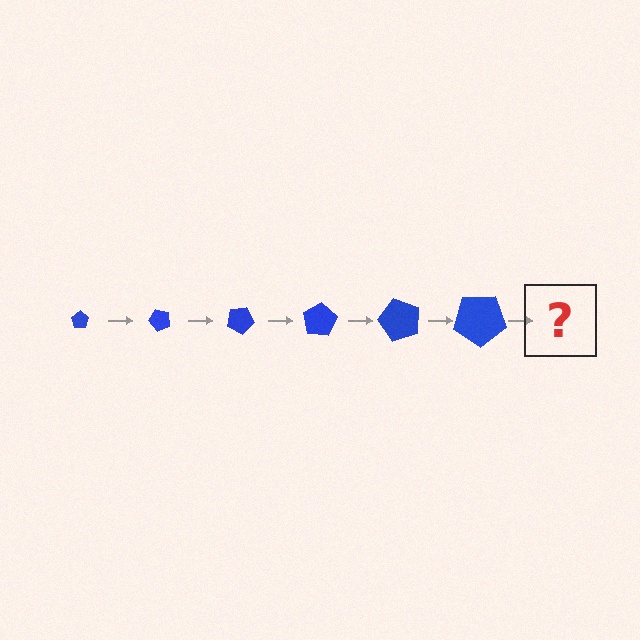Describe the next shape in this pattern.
It should be a pentagon, larger than the previous one and rotated 300 degrees from the start.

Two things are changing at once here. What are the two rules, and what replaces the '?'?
The two rules are that the pentagon grows larger each step and it rotates 50 degrees each step. The '?' should be a pentagon, larger than the previous one and rotated 300 degrees from the start.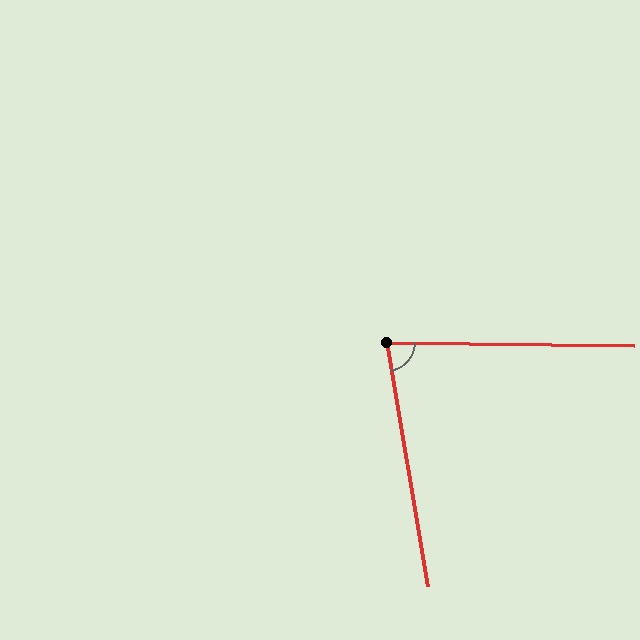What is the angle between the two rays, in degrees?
Approximately 80 degrees.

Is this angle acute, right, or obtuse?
It is acute.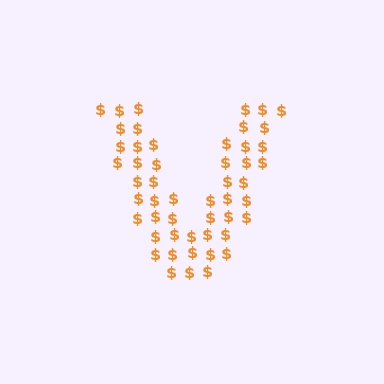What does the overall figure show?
The overall figure shows the letter V.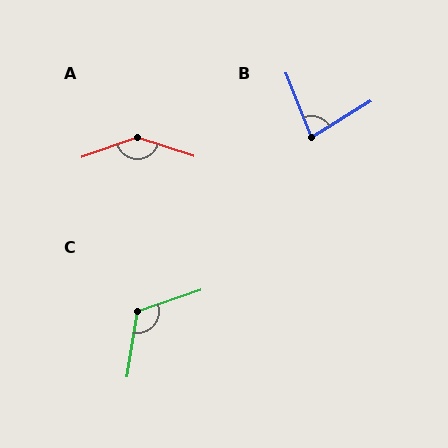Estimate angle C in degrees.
Approximately 118 degrees.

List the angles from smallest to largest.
B (80°), C (118°), A (143°).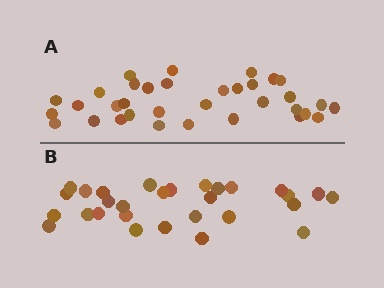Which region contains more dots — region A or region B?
Region A (the top region) has more dots.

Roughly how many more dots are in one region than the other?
Region A has about 5 more dots than region B.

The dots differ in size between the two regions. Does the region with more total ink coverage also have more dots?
No. Region B has more total ink coverage because its dots are larger, but region A actually contains more individual dots. Total area can be misleading — the number of items is what matters here.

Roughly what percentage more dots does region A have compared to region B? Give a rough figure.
About 15% more.